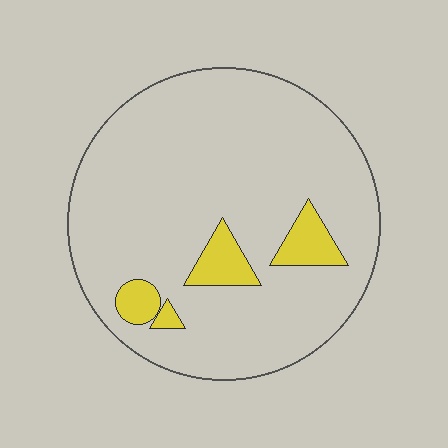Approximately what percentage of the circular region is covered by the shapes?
Approximately 10%.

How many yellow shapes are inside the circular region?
4.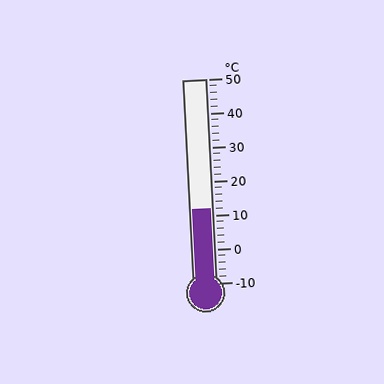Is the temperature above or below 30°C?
The temperature is below 30°C.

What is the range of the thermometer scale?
The thermometer scale ranges from -10°C to 50°C.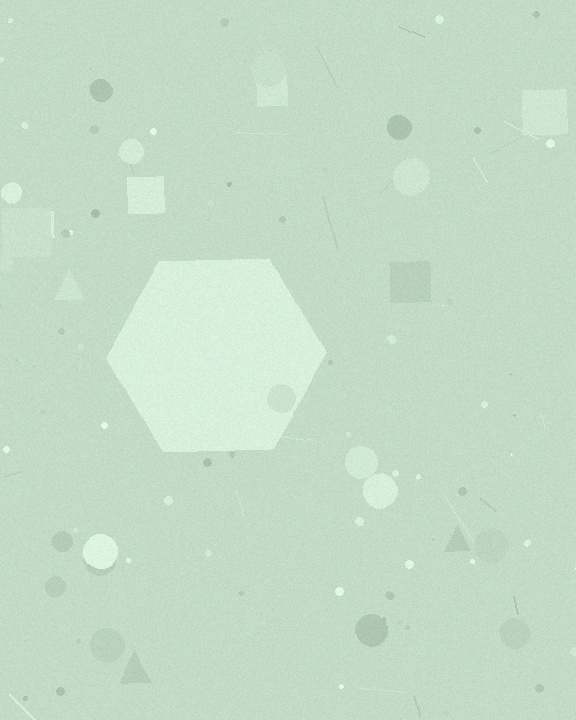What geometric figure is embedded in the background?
A hexagon is embedded in the background.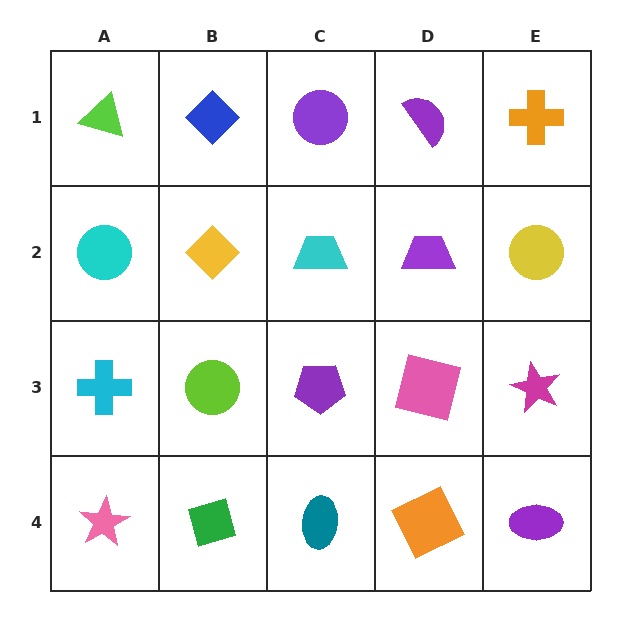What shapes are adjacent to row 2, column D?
A purple semicircle (row 1, column D), a pink square (row 3, column D), a cyan trapezoid (row 2, column C), a yellow circle (row 2, column E).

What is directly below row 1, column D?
A purple trapezoid.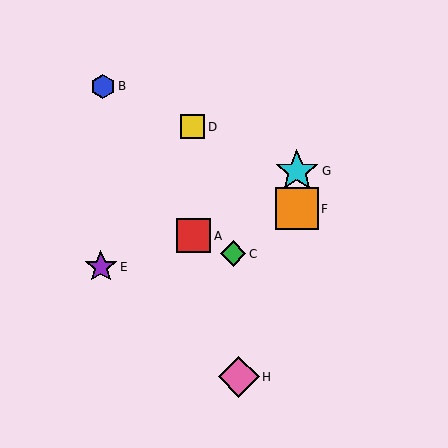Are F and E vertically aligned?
No, F is at x≈297 and E is at x≈101.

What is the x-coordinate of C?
Object C is at x≈233.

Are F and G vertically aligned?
Yes, both are at x≈297.